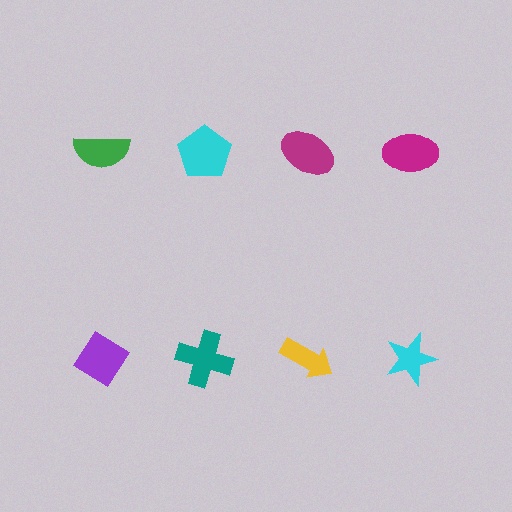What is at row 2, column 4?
A cyan star.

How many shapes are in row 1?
4 shapes.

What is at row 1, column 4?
A magenta ellipse.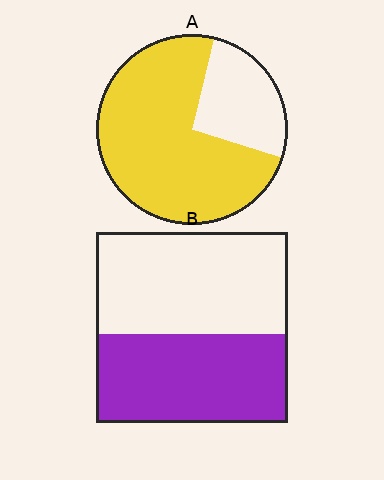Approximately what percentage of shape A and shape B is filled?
A is approximately 75% and B is approximately 45%.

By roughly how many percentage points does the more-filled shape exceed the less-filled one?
By roughly 25 percentage points (A over B).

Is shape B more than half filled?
Roughly half.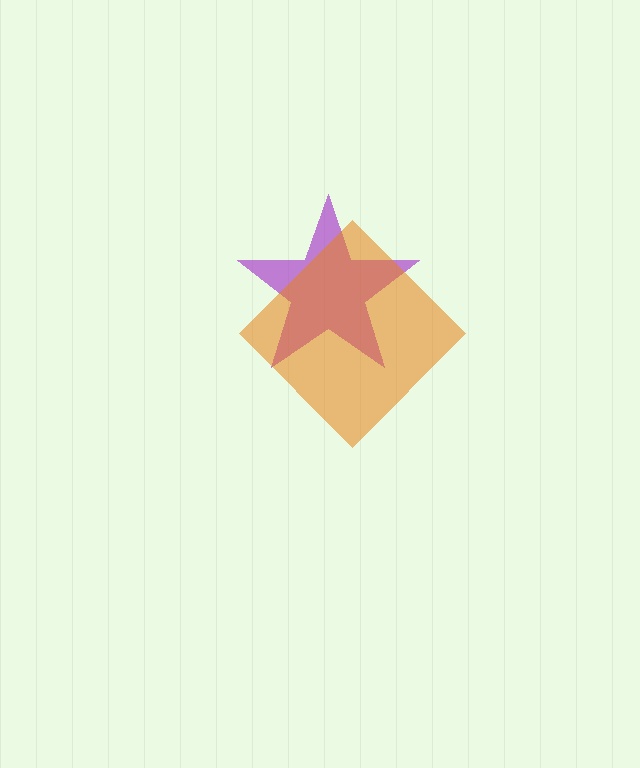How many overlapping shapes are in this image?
There are 2 overlapping shapes in the image.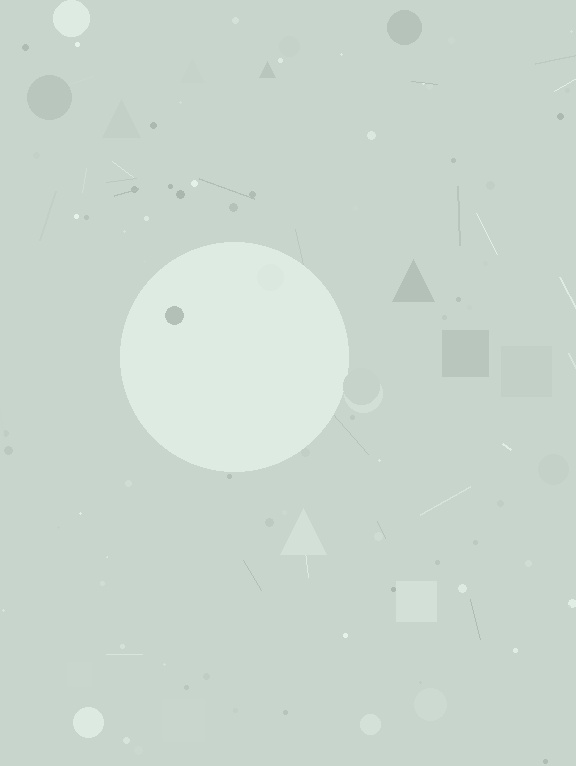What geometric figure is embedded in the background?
A circle is embedded in the background.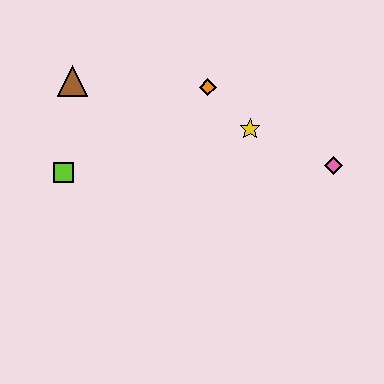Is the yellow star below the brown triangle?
Yes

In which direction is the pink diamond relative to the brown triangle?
The pink diamond is to the right of the brown triangle.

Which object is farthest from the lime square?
The pink diamond is farthest from the lime square.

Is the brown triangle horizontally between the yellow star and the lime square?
Yes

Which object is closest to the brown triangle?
The lime square is closest to the brown triangle.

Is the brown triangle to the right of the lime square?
Yes